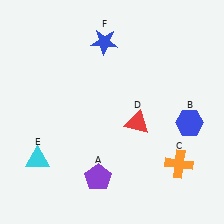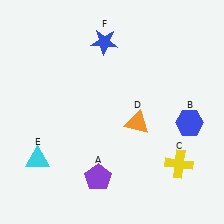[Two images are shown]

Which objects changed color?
C changed from orange to yellow. D changed from red to orange.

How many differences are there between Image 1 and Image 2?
There are 2 differences between the two images.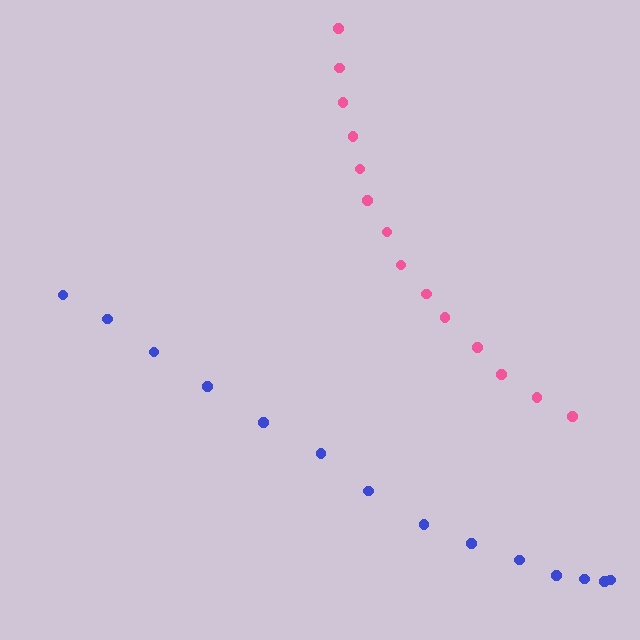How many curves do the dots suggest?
There are 2 distinct paths.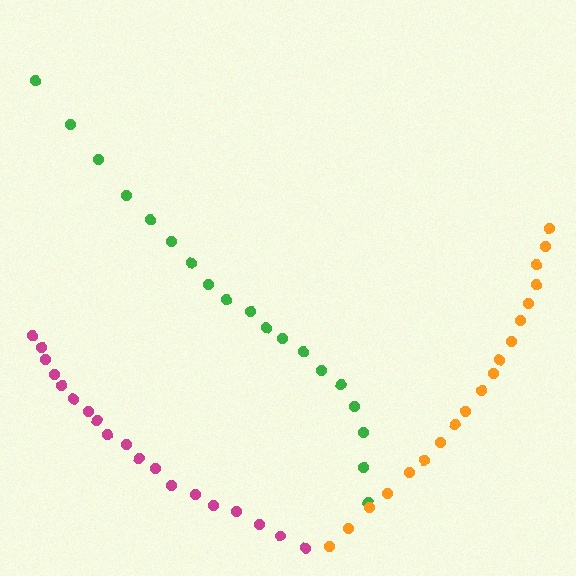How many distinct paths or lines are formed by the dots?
There are 3 distinct paths.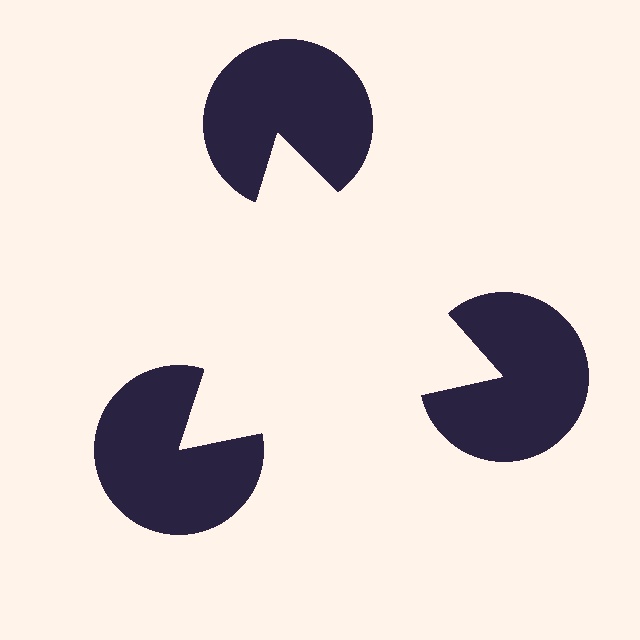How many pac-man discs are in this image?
There are 3 — one at each vertex of the illusory triangle.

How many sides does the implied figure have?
3 sides.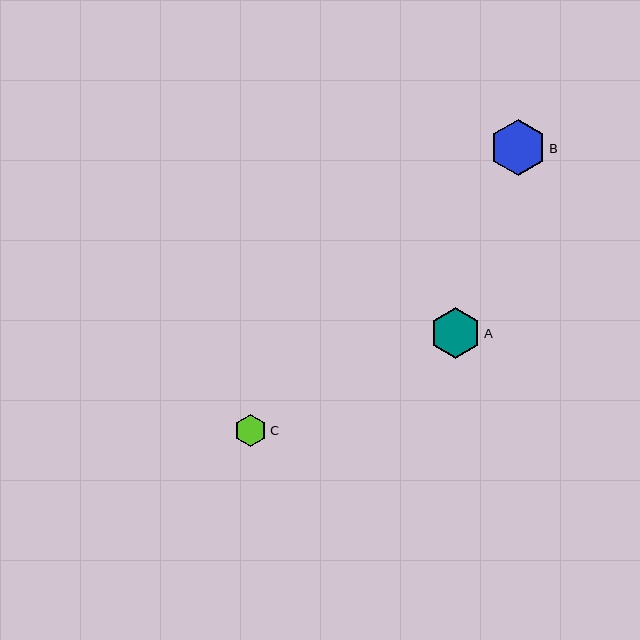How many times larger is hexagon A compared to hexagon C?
Hexagon A is approximately 1.6 times the size of hexagon C.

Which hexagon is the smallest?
Hexagon C is the smallest with a size of approximately 32 pixels.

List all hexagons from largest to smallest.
From largest to smallest: B, A, C.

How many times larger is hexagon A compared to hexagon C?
Hexagon A is approximately 1.6 times the size of hexagon C.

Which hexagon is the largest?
Hexagon B is the largest with a size of approximately 56 pixels.